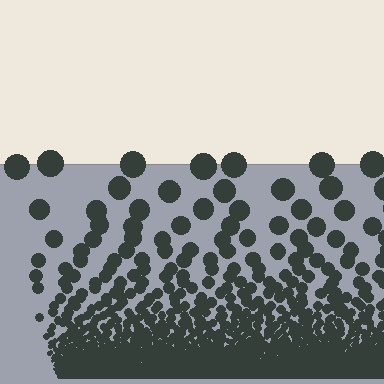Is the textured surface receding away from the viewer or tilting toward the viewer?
The surface appears to tilt toward the viewer. Texture elements get larger and sparser toward the top.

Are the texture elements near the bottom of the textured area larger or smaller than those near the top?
Smaller. The gradient is inverted — elements near the bottom are smaller and denser.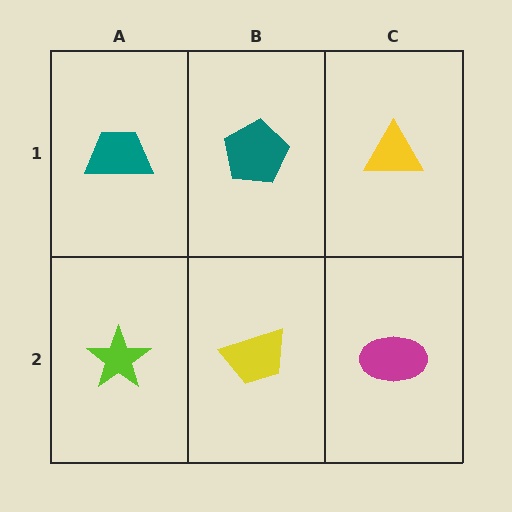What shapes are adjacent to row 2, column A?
A teal trapezoid (row 1, column A), a yellow trapezoid (row 2, column B).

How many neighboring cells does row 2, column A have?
2.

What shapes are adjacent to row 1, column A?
A lime star (row 2, column A), a teal pentagon (row 1, column B).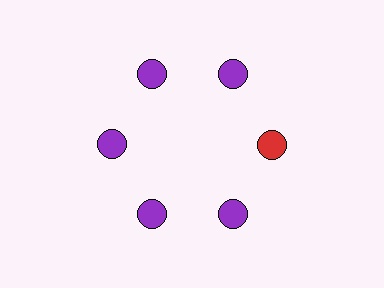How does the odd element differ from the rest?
It has a different color: red instead of purple.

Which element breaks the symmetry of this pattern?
The red circle at roughly the 3 o'clock position breaks the symmetry. All other shapes are purple circles.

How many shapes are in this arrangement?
There are 6 shapes arranged in a ring pattern.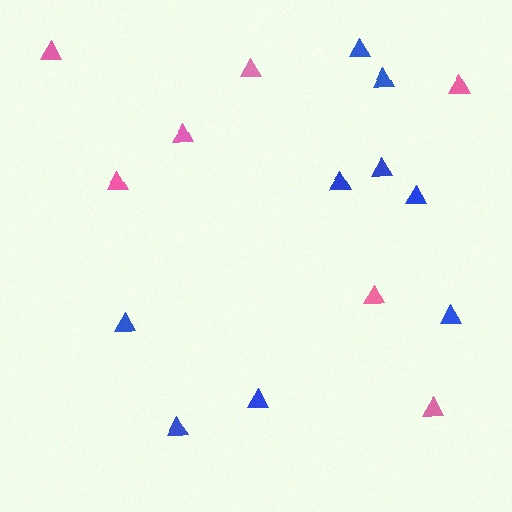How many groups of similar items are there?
There are 2 groups: one group of blue triangles (9) and one group of pink triangles (7).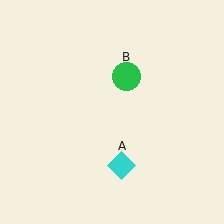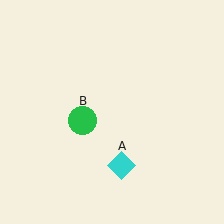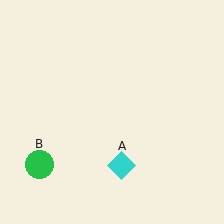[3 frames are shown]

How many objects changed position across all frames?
1 object changed position: green circle (object B).